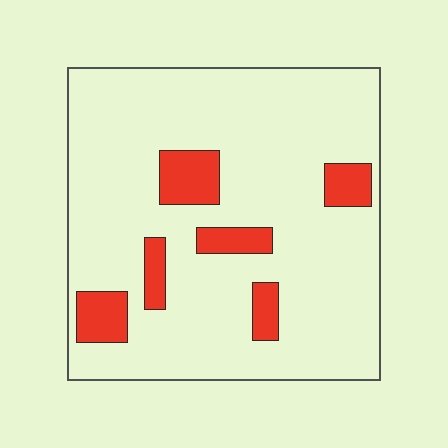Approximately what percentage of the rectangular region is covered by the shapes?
Approximately 15%.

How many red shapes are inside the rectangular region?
6.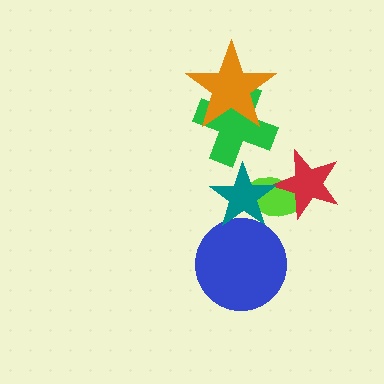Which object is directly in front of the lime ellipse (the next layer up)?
The red star is directly in front of the lime ellipse.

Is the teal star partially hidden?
No, no other shape covers it.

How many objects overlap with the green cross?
1 object overlaps with the green cross.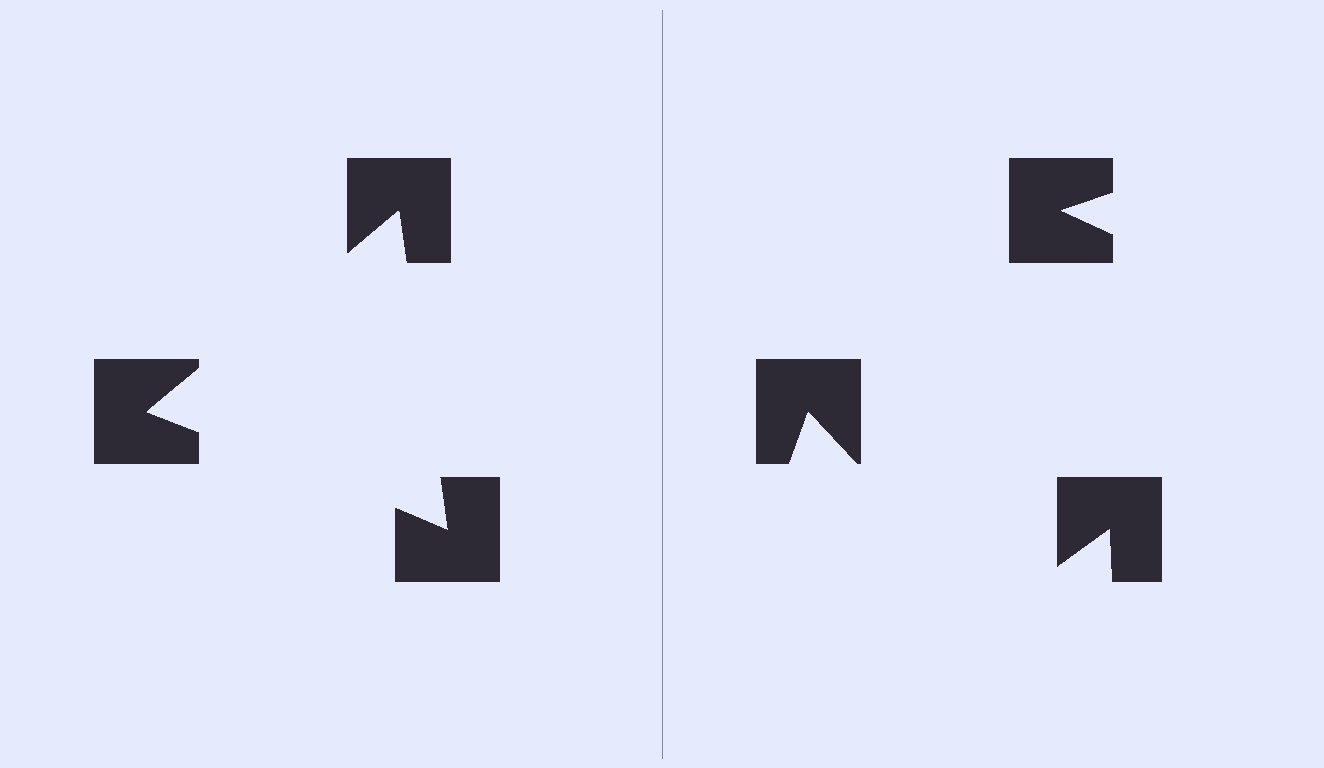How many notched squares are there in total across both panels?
6 — 3 on each side.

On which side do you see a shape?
An illusory triangle appears on the left side. On the right side the wedge cuts are rotated, so no coherent shape forms.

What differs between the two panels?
The notched squares are positioned identically on both sides; only the wedge orientations differ. On the left they align to a triangle; on the right they are misaligned.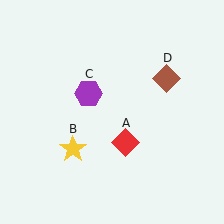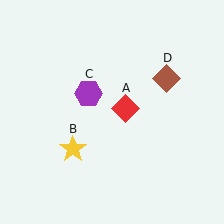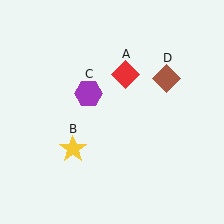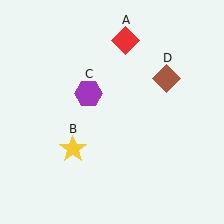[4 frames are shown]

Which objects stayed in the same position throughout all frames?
Yellow star (object B) and purple hexagon (object C) and brown diamond (object D) remained stationary.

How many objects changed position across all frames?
1 object changed position: red diamond (object A).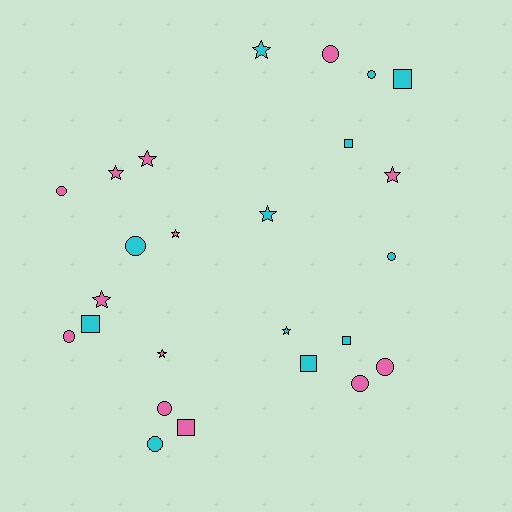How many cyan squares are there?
There are 5 cyan squares.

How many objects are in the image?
There are 25 objects.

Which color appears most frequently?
Pink, with 13 objects.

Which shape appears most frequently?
Circle, with 10 objects.